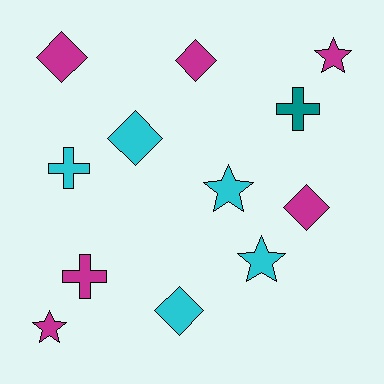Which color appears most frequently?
Magenta, with 6 objects.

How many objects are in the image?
There are 12 objects.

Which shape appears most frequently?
Diamond, with 5 objects.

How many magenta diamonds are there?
There are 3 magenta diamonds.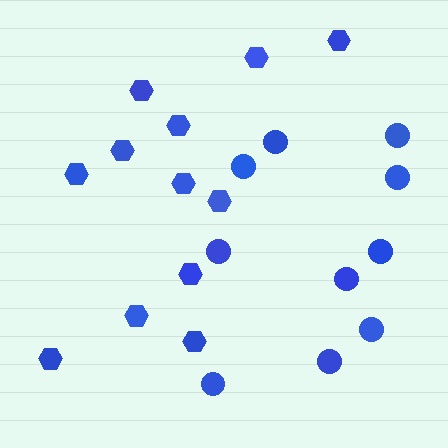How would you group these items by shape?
There are 2 groups: one group of circles (10) and one group of hexagons (12).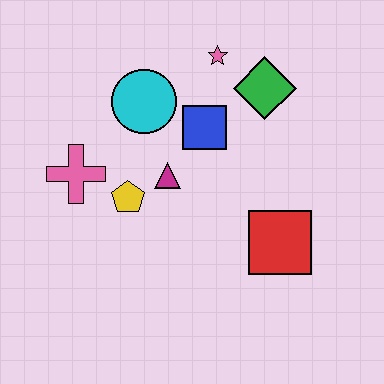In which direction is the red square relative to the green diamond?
The red square is below the green diamond.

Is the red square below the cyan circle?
Yes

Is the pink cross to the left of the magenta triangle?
Yes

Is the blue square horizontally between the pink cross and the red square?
Yes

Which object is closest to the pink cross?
The yellow pentagon is closest to the pink cross.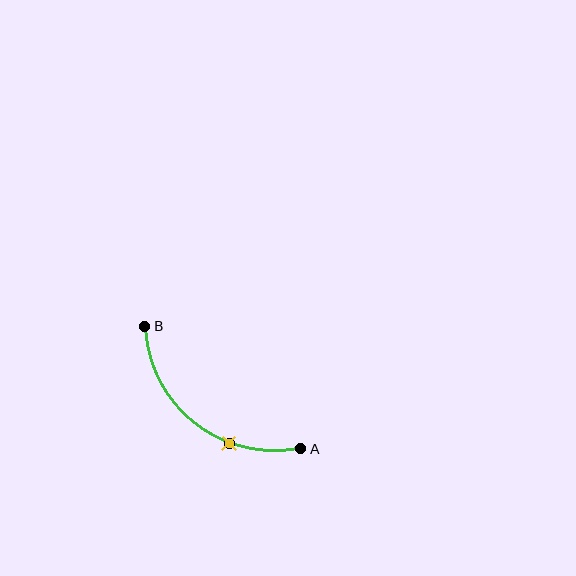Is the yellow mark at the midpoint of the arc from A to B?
No. The yellow mark lies on the arc but is closer to endpoint A. The arc midpoint would be at the point on the curve equidistant along the arc from both A and B.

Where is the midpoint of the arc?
The arc midpoint is the point on the curve farthest from the straight line joining A and B. It sits below and to the left of that line.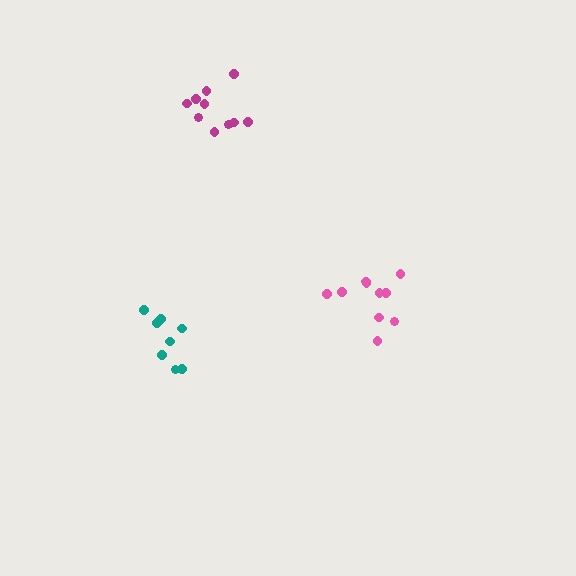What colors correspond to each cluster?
The clusters are colored: pink, magenta, teal.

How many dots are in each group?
Group 1: 10 dots, Group 2: 10 dots, Group 3: 8 dots (28 total).